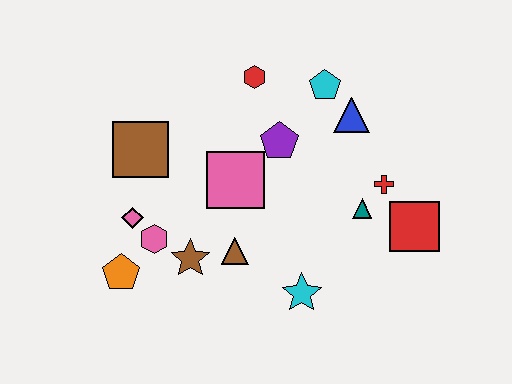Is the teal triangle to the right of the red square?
No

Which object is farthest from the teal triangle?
The orange pentagon is farthest from the teal triangle.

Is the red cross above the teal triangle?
Yes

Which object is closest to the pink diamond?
The pink hexagon is closest to the pink diamond.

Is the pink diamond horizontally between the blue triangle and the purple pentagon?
No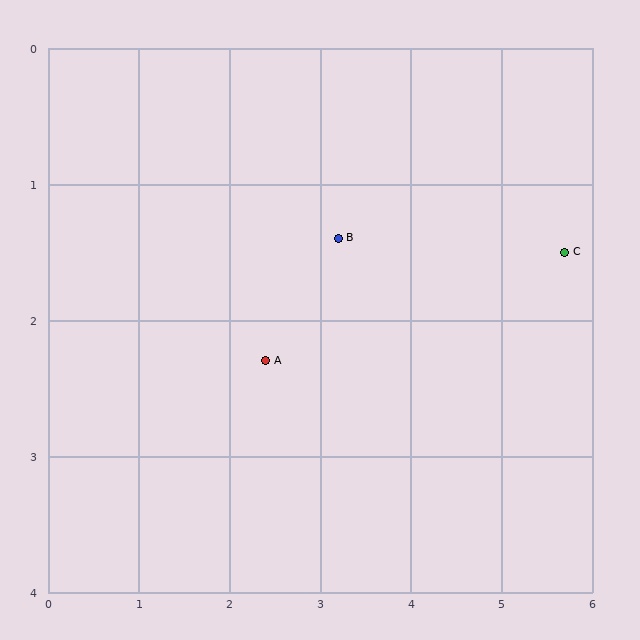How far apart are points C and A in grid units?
Points C and A are about 3.4 grid units apart.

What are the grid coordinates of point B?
Point B is at approximately (3.2, 1.4).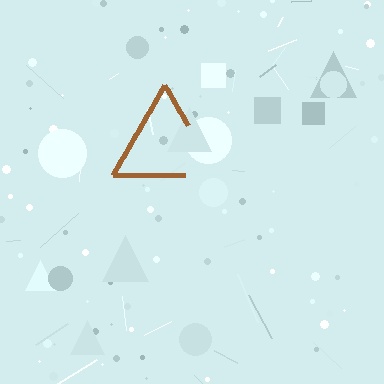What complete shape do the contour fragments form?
The contour fragments form a triangle.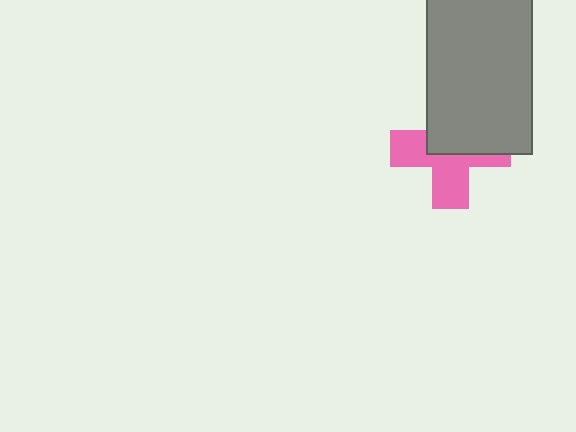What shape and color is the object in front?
The object in front is a gray rectangle.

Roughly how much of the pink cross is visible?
About half of it is visible (roughly 51%).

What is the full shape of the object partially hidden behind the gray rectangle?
The partially hidden object is a pink cross.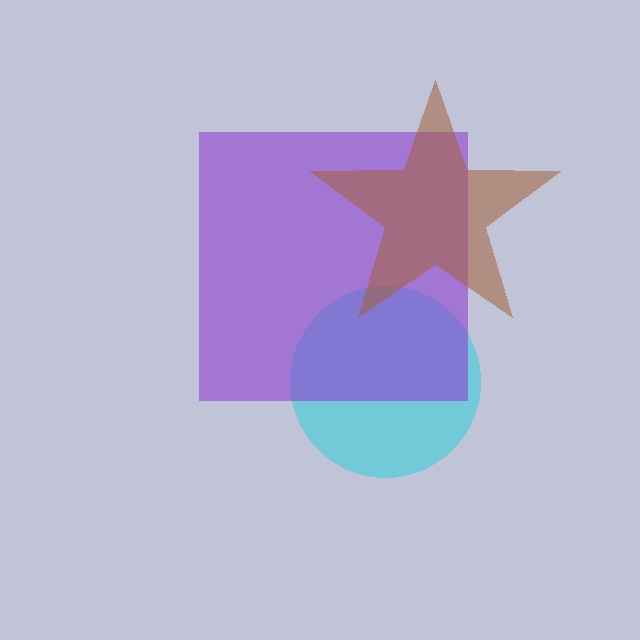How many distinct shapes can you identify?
There are 3 distinct shapes: a cyan circle, a purple square, a brown star.